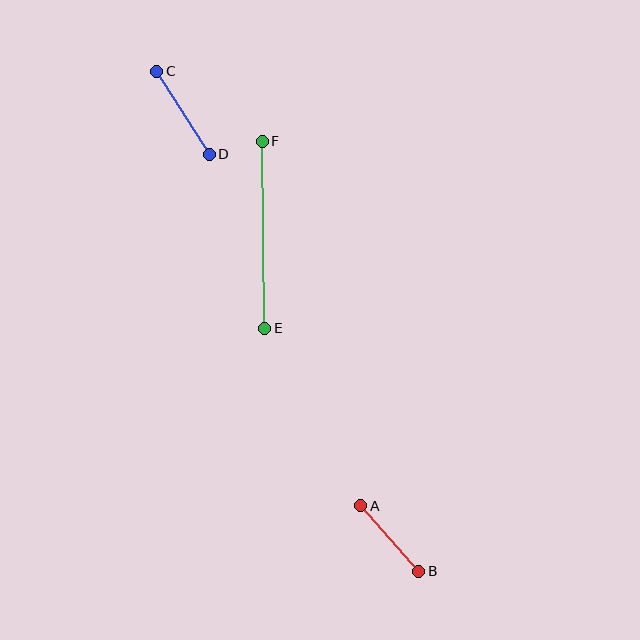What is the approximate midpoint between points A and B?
The midpoint is at approximately (390, 539) pixels.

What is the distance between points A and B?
The distance is approximately 88 pixels.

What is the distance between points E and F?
The distance is approximately 187 pixels.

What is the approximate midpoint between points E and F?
The midpoint is at approximately (263, 235) pixels.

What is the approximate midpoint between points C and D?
The midpoint is at approximately (183, 113) pixels.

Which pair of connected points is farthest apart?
Points E and F are farthest apart.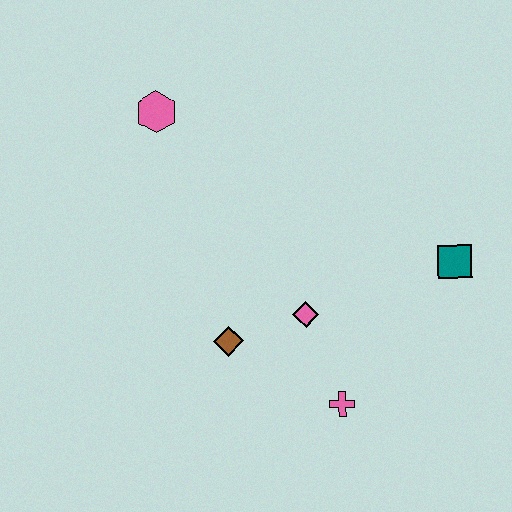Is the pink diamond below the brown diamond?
No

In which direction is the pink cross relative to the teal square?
The pink cross is below the teal square.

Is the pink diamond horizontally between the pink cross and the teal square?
No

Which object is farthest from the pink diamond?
The pink hexagon is farthest from the pink diamond.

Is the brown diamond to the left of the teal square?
Yes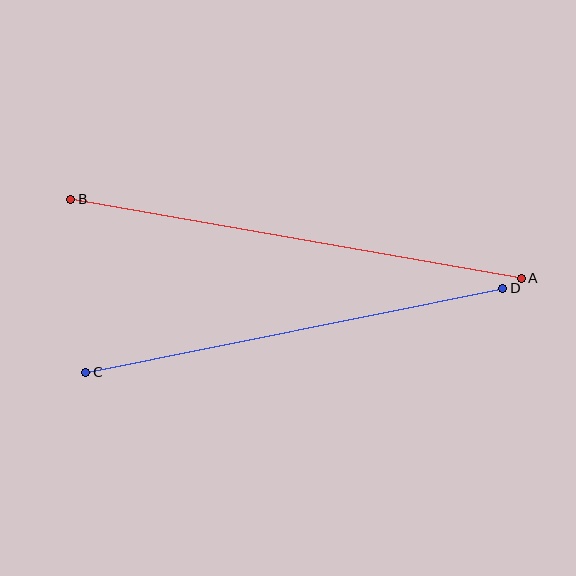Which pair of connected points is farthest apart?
Points A and B are farthest apart.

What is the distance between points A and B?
The distance is approximately 458 pixels.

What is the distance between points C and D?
The distance is approximately 425 pixels.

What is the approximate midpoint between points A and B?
The midpoint is at approximately (296, 239) pixels.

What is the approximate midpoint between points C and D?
The midpoint is at approximately (294, 330) pixels.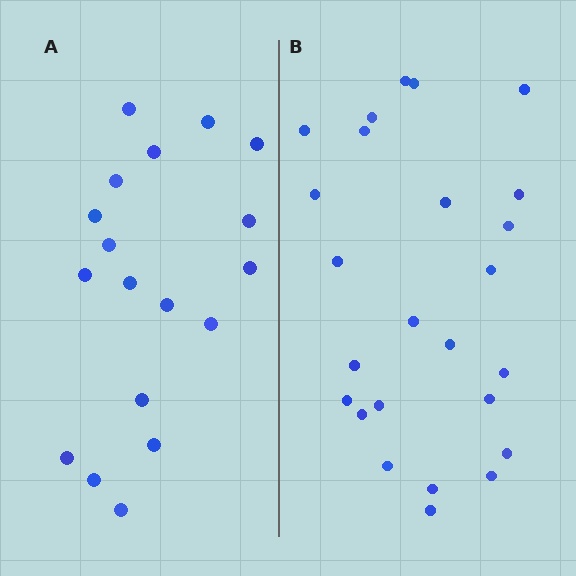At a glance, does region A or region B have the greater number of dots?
Region B (the right region) has more dots.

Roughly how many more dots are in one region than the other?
Region B has roughly 8 or so more dots than region A.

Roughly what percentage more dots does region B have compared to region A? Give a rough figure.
About 40% more.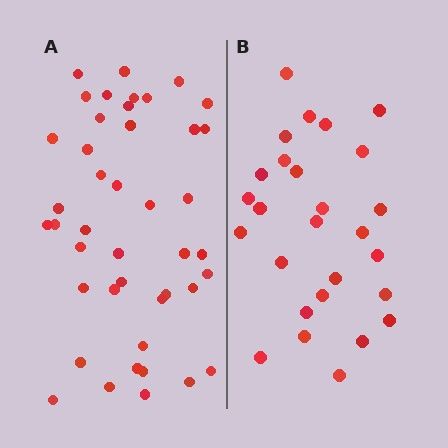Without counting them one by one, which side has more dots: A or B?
Region A (the left region) has more dots.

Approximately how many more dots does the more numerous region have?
Region A has approximately 15 more dots than region B.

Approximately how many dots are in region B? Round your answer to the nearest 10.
About 30 dots. (The exact count is 27, which rounds to 30.)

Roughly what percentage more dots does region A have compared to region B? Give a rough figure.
About 60% more.